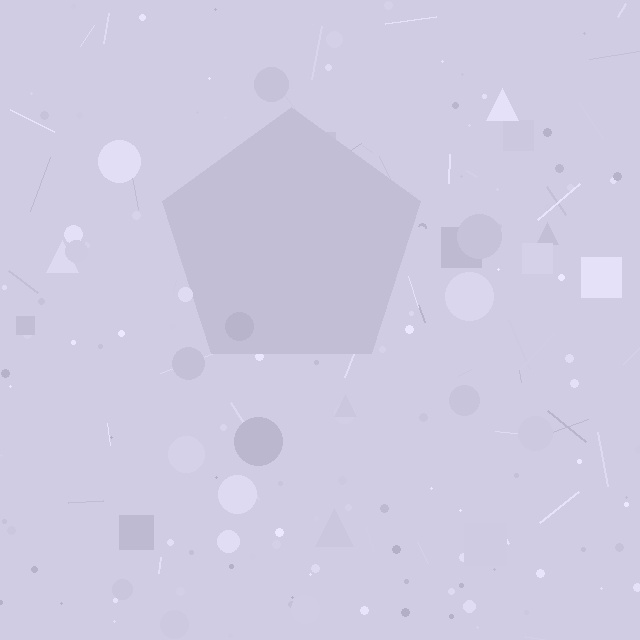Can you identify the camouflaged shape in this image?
The camouflaged shape is a pentagon.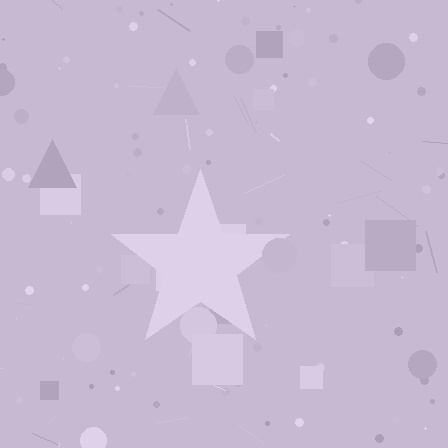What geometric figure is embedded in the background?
A star is embedded in the background.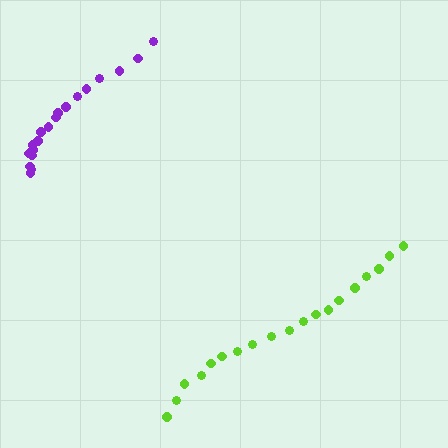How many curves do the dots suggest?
There are 2 distinct paths.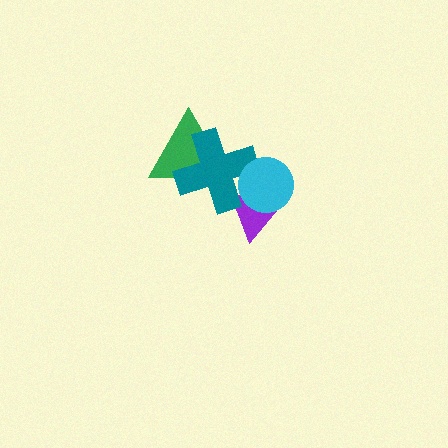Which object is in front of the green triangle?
The teal cross is in front of the green triangle.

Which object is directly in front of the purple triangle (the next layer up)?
The teal cross is directly in front of the purple triangle.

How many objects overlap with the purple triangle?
2 objects overlap with the purple triangle.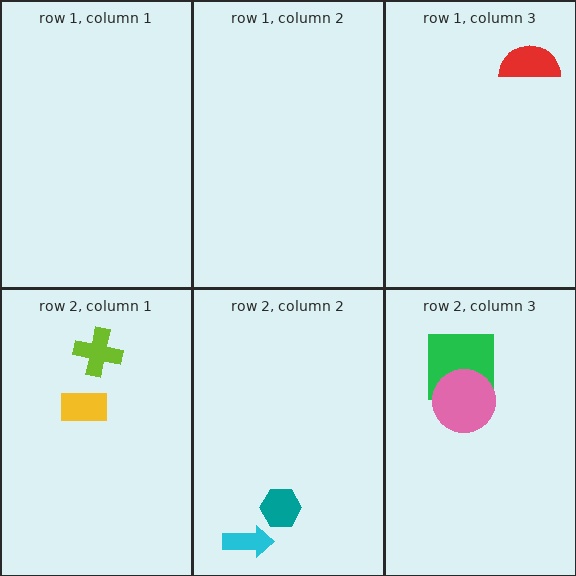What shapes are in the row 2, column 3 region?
The green square, the pink circle.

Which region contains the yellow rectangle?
The row 2, column 1 region.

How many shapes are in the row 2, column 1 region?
2.